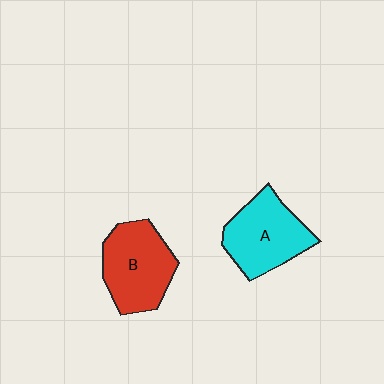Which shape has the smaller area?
Shape A (cyan).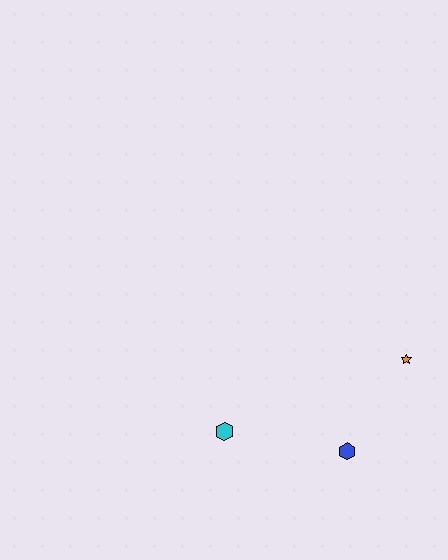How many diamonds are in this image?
There are no diamonds.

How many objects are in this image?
There are 3 objects.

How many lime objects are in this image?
There are no lime objects.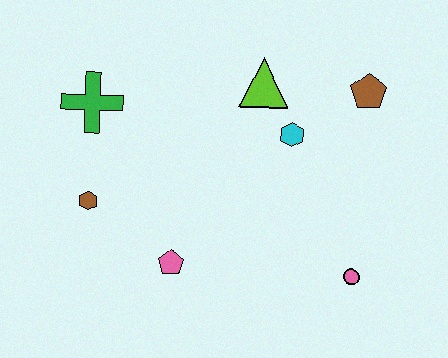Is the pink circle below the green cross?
Yes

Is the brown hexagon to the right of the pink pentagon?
No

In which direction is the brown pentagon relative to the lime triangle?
The brown pentagon is to the right of the lime triangle.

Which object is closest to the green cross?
The brown hexagon is closest to the green cross.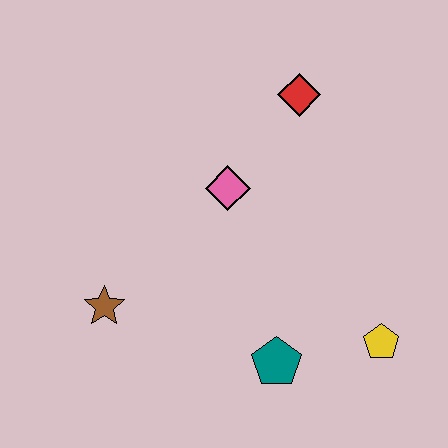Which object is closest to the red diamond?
The pink diamond is closest to the red diamond.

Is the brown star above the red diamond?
No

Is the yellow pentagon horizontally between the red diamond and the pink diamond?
No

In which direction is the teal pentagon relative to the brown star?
The teal pentagon is to the right of the brown star.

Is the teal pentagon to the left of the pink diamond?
No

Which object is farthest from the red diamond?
The brown star is farthest from the red diamond.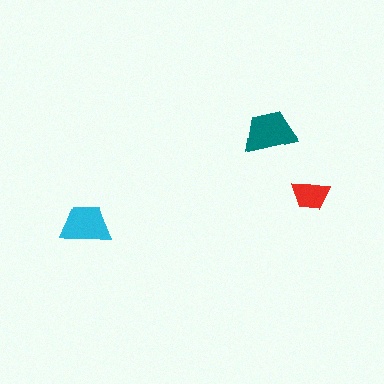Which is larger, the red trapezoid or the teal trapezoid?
The teal one.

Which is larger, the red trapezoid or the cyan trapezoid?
The cyan one.